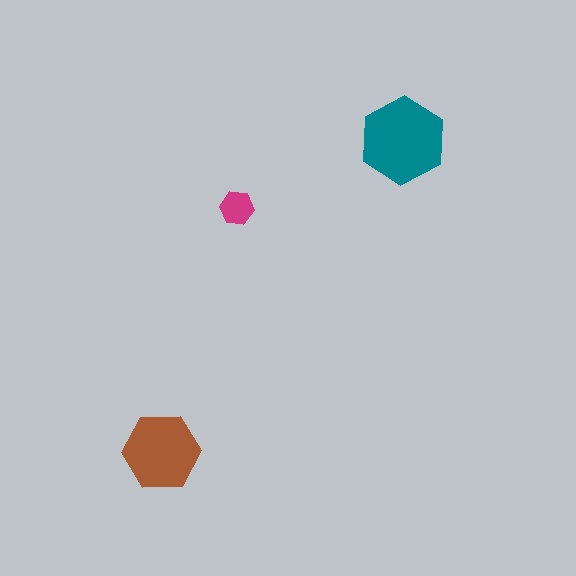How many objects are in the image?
There are 3 objects in the image.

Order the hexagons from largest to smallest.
the teal one, the brown one, the magenta one.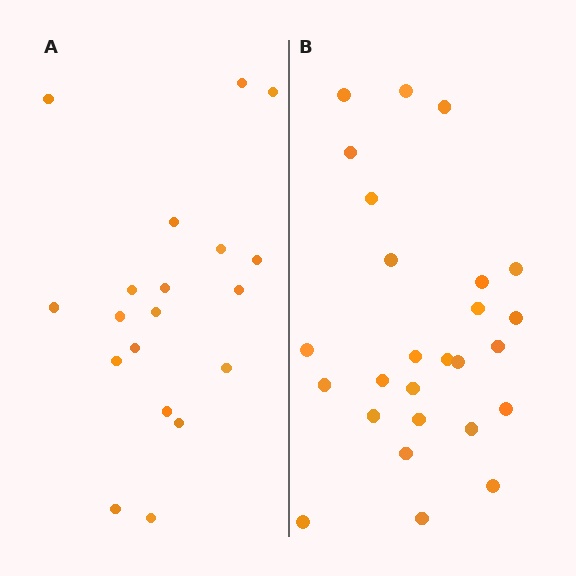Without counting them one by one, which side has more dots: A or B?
Region B (the right region) has more dots.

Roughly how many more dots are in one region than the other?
Region B has roughly 8 or so more dots than region A.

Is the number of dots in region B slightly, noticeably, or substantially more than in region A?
Region B has noticeably more, but not dramatically so. The ratio is roughly 1.4 to 1.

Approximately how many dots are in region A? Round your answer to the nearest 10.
About 20 dots. (The exact count is 19, which rounds to 20.)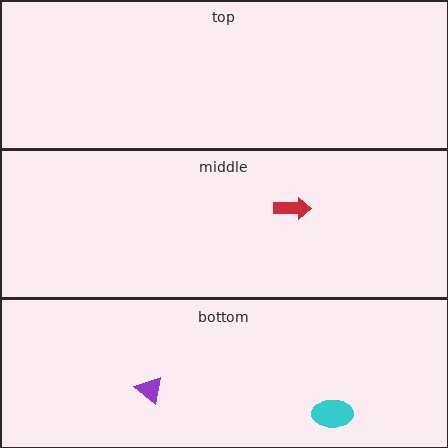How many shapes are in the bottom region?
2.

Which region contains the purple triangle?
The bottom region.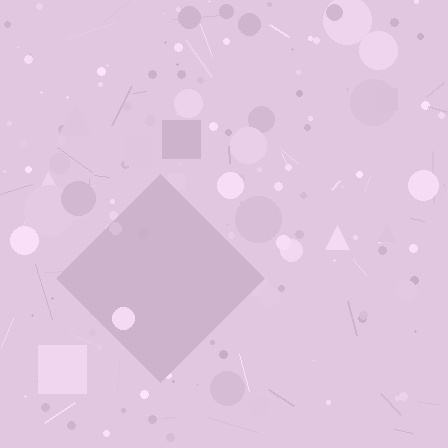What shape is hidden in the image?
A diamond is hidden in the image.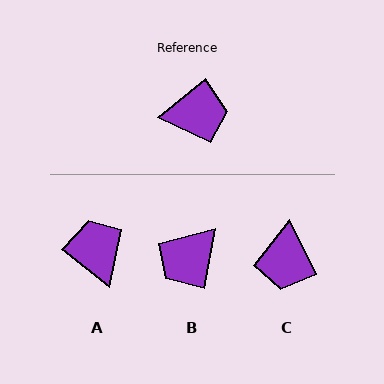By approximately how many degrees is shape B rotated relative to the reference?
Approximately 139 degrees clockwise.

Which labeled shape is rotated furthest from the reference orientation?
B, about 139 degrees away.